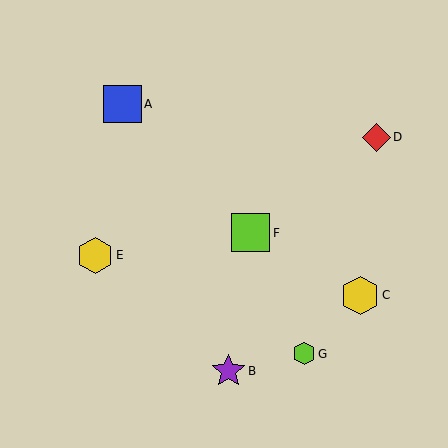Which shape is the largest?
The yellow hexagon (labeled C) is the largest.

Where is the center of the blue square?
The center of the blue square is at (122, 104).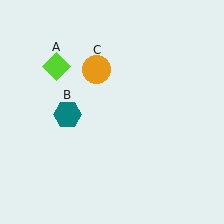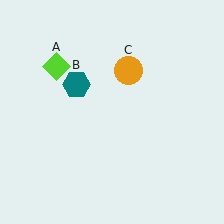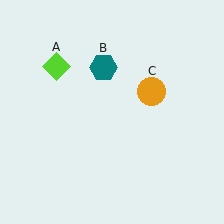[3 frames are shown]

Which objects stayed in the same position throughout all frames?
Lime diamond (object A) remained stationary.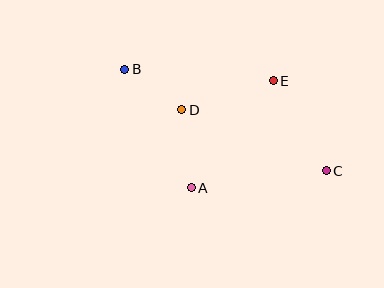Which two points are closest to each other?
Points B and D are closest to each other.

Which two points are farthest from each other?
Points B and C are farthest from each other.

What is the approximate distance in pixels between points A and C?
The distance between A and C is approximately 136 pixels.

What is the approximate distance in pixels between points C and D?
The distance between C and D is approximately 157 pixels.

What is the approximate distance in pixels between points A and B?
The distance between A and B is approximately 136 pixels.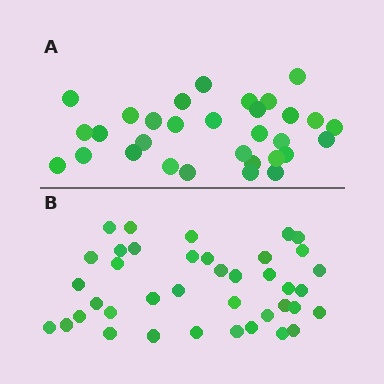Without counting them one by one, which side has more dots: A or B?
Region B (the bottom region) has more dots.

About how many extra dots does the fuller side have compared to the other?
Region B has roughly 8 or so more dots than region A.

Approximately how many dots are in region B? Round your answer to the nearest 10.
About 40 dots. (The exact count is 39, which rounds to 40.)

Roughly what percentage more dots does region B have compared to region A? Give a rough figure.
About 25% more.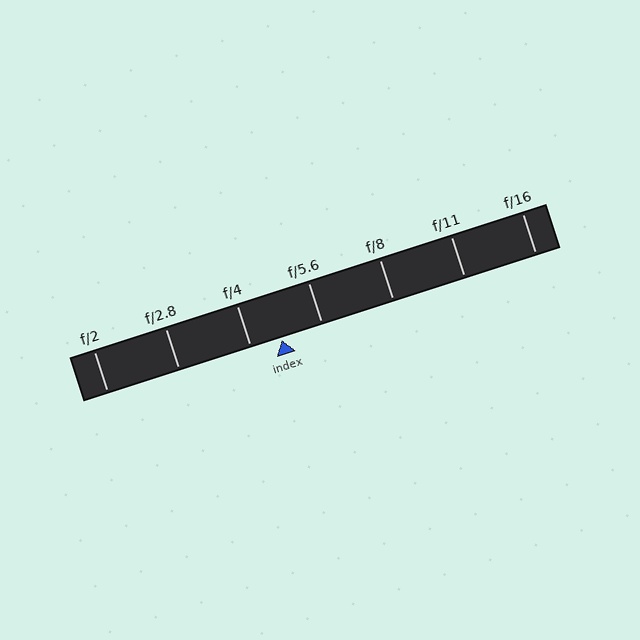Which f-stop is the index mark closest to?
The index mark is closest to f/4.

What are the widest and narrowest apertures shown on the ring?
The widest aperture shown is f/2 and the narrowest is f/16.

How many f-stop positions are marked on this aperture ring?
There are 7 f-stop positions marked.